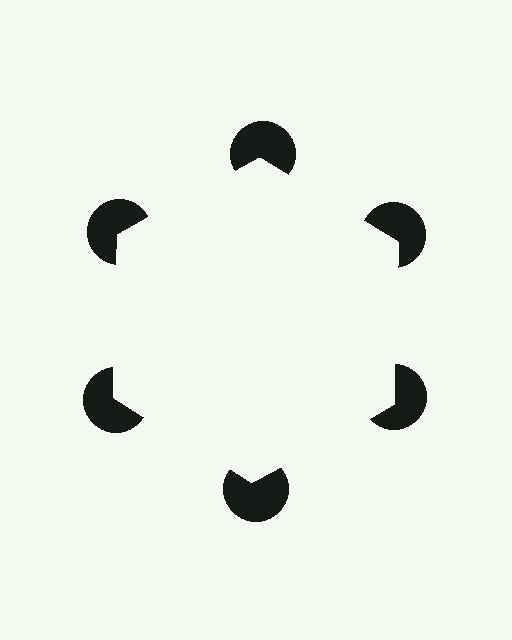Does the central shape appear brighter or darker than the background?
It typically appears slightly brighter than the background, even though no actual brightness change is drawn.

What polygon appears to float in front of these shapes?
An illusory hexagon — its edges are inferred from the aligned wedge cuts in the pac-man discs, not physically drawn.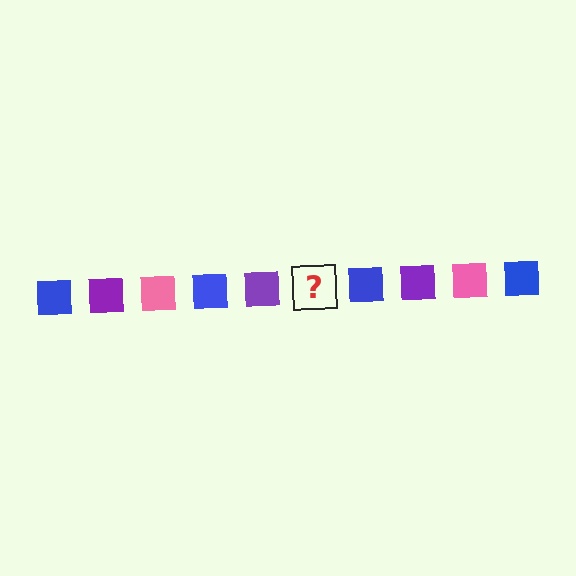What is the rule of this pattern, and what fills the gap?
The rule is that the pattern cycles through blue, purple, pink squares. The gap should be filled with a pink square.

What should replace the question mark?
The question mark should be replaced with a pink square.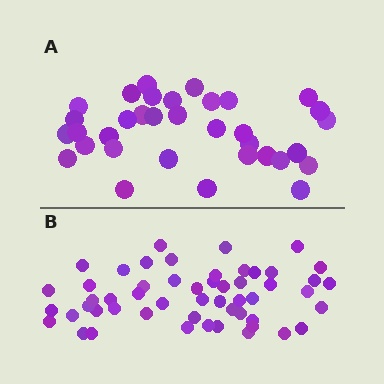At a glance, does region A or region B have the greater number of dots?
Region B (the bottom region) has more dots.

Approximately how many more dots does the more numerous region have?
Region B has approximately 20 more dots than region A.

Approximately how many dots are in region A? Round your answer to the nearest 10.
About 30 dots. (The exact count is 34, which rounds to 30.)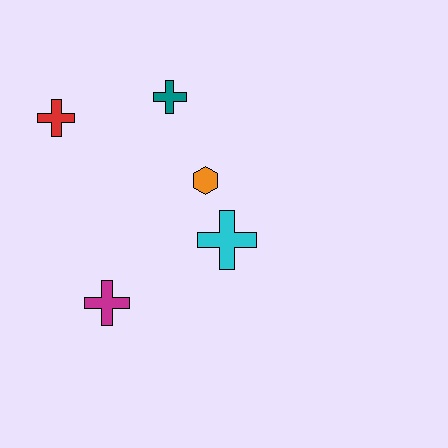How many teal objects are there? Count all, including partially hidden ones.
There is 1 teal object.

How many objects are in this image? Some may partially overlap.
There are 5 objects.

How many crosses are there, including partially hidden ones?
There are 4 crosses.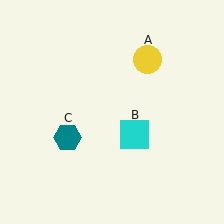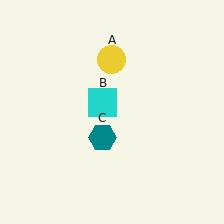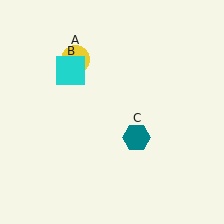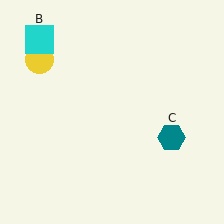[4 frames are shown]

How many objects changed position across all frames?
3 objects changed position: yellow circle (object A), cyan square (object B), teal hexagon (object C).